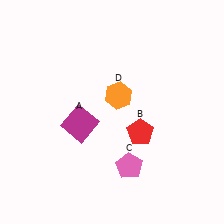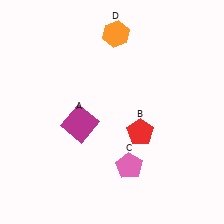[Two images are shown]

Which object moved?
The orange hexagon (D) moved up.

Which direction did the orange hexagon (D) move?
The orange hexagon (D) moved up.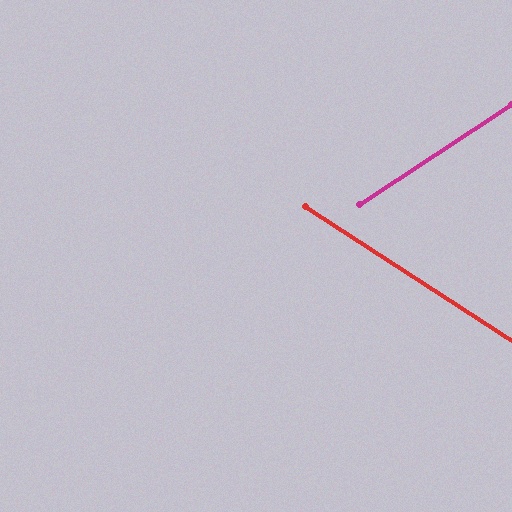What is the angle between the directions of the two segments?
Approximately 67 degrees.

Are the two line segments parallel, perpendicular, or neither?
Neither parallel nor perpendicular — they differ by about 67°.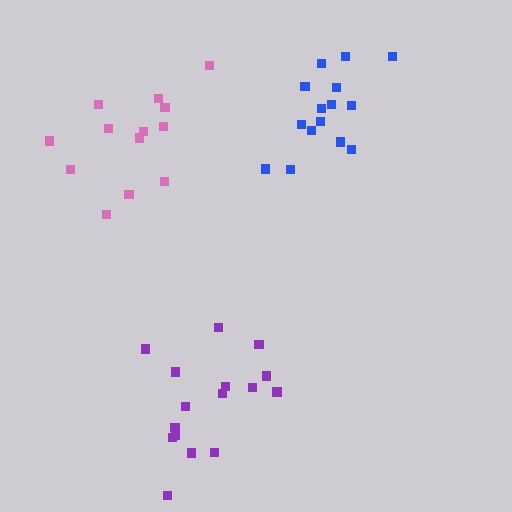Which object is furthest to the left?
The pink cluster is leftmost.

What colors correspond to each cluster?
The clusters are colored: pink, blue, purple.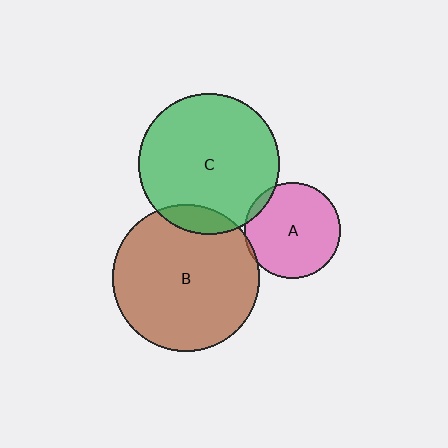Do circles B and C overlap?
Yes.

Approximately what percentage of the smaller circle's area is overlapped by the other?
Approximately 10%.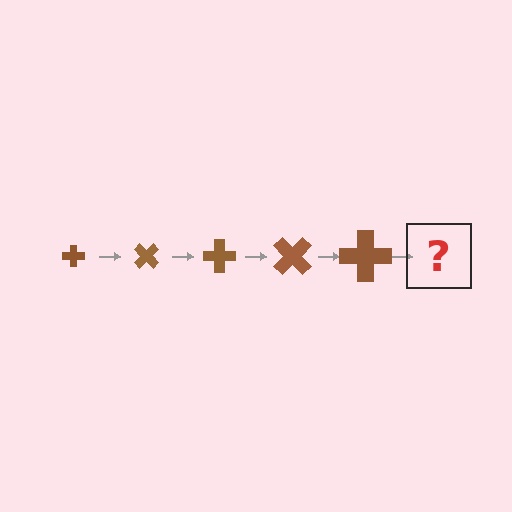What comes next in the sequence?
The next element should be a cross, larger than the previous one and rotated 225 degrees from the start.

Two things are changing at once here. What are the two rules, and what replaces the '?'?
The two rules are that the cross grows larger each step and it rotates 45 degrees each step. The '?' should be a cross, larger than the previous one and rotated 225 degrees from the start.